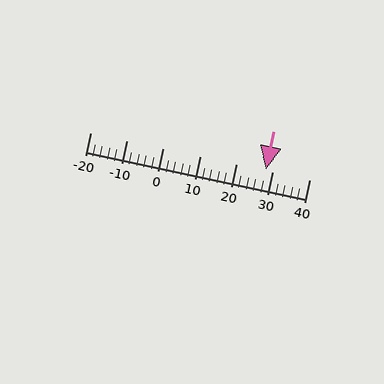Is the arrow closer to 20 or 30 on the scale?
The arrow is closer to 30.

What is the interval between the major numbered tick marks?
The major tick marks are spaced 10 units apart.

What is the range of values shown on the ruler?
The ruler shows values from -20 to 40.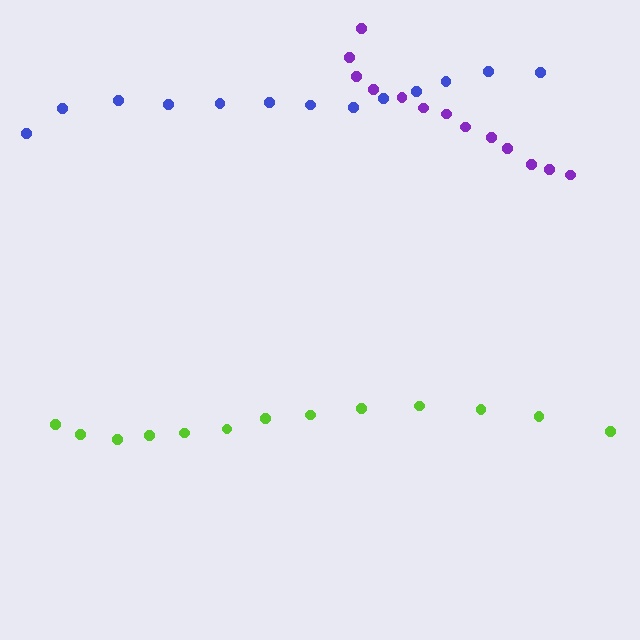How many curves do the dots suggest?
There are 3 distinct paths.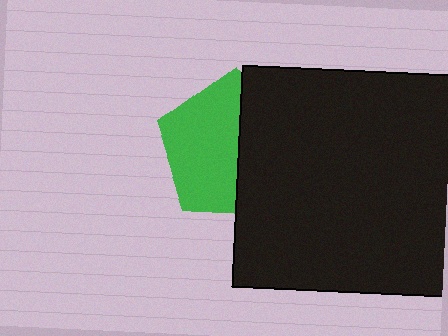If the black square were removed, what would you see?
You would see the complete green pentagon.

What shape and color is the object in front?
The object in front is a black square.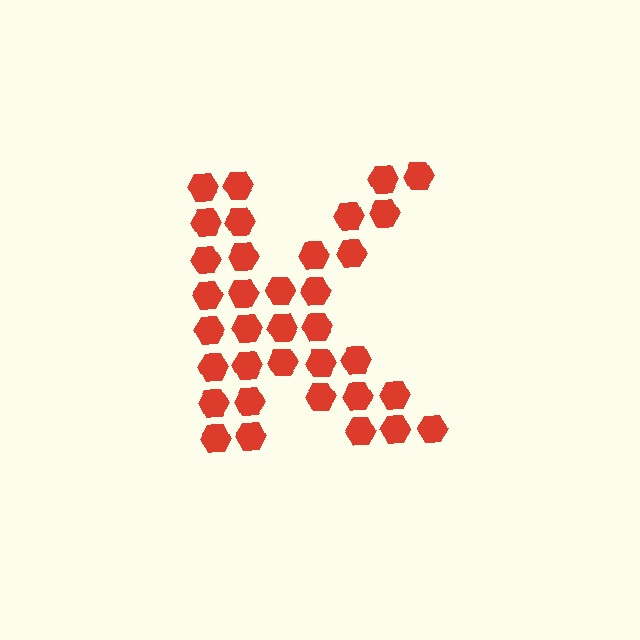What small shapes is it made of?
It is made of small hexagons.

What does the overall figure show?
The overall figure shows the letter K.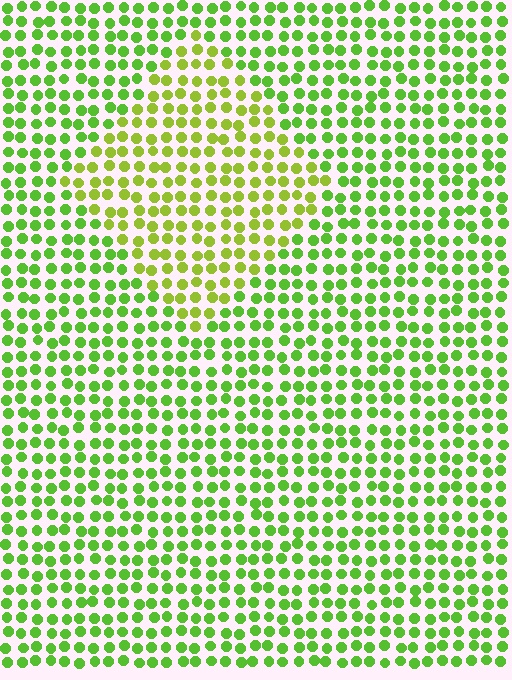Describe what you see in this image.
The image is filled with small lime elements in a uniform arrangement. A diamond-shaped region is visible where the elements are tinted to a slightly different hue, forming a subtle color boundary.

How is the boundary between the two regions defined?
The boundary is defined purely by a slight shift in hue (about 25 degrees). Spacing, size, and orientation are identical on both sides.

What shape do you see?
I see a diamond.